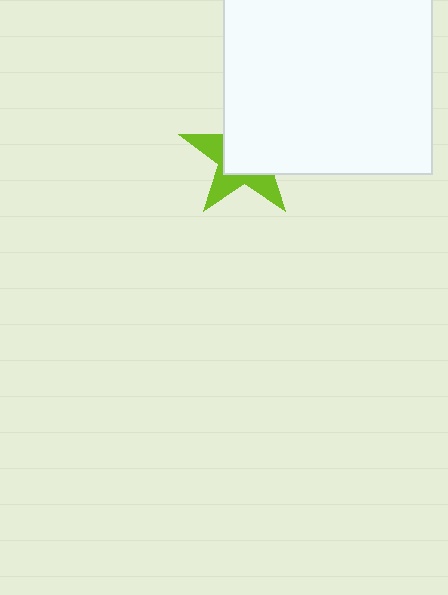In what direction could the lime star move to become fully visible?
The lime star could move toward the lower-left. That would shift it out from behind the white square entirely.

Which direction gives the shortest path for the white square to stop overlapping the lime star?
Moving toward the upper-right gives the shortest separation.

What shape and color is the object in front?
The object in front is a white square.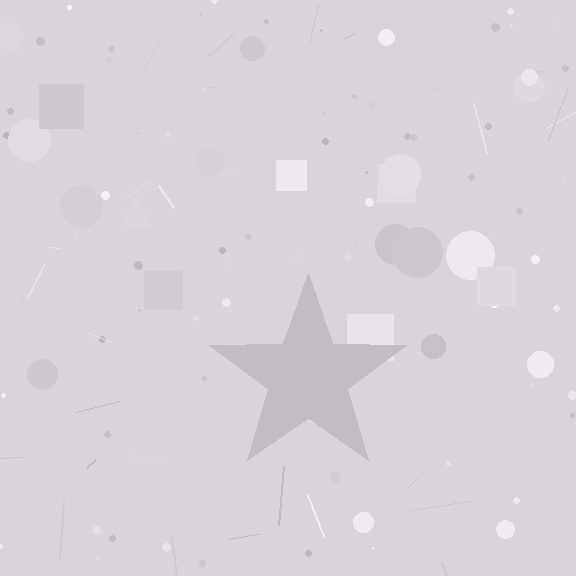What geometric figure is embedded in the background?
A star is embedded in the background.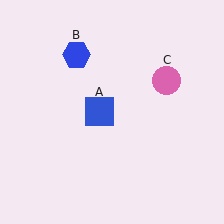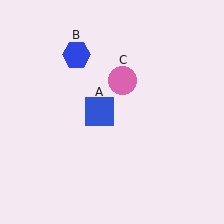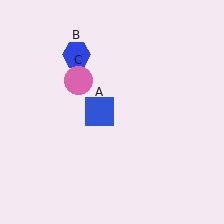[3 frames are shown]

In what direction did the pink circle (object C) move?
The pink circle (object C) moved left.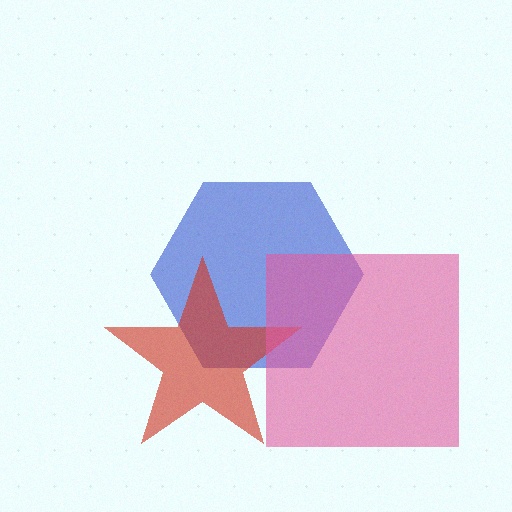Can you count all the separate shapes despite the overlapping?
Yes, there are 3 separate shapes.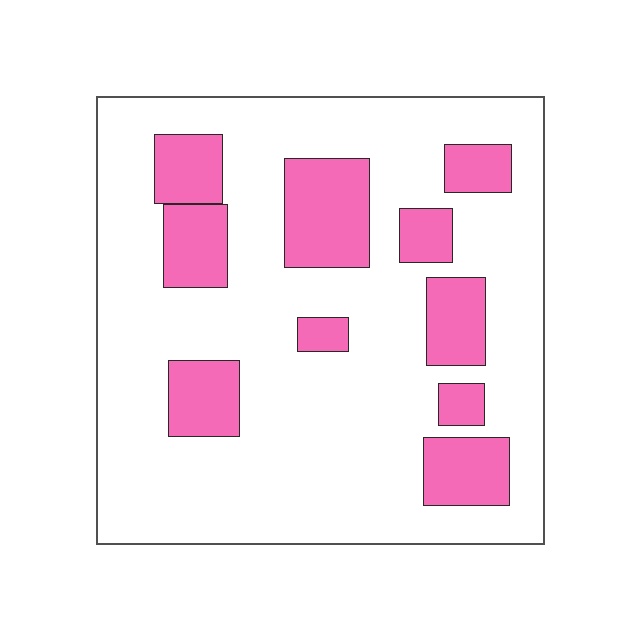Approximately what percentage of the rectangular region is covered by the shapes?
Approximately 25%.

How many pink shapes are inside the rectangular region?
10.